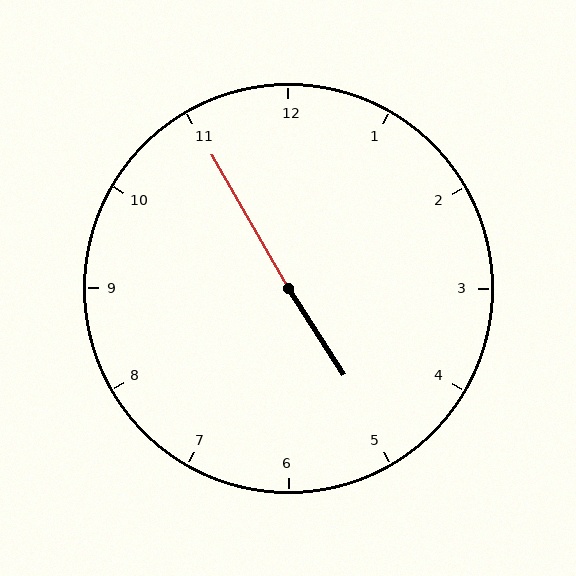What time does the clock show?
4:55.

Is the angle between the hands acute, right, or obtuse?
It is obtuse.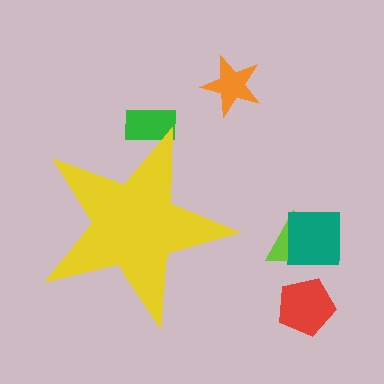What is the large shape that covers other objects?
A yellow star.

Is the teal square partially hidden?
No, the teal square is fully visible.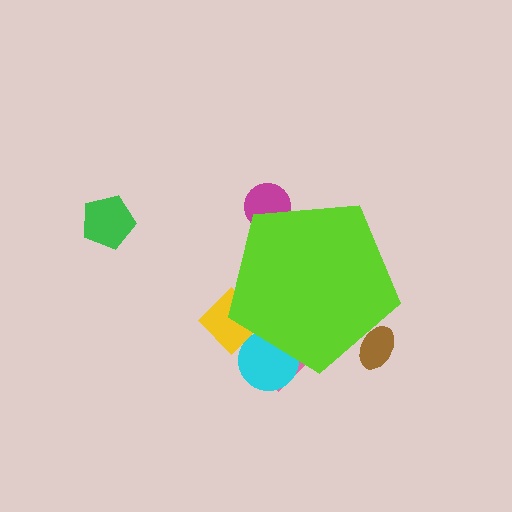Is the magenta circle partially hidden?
Yes, the magenta circle is partially hidden behind the lime pentagon.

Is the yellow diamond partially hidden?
Yes, the yellow diamond is partially hidden behind the lime pentagon.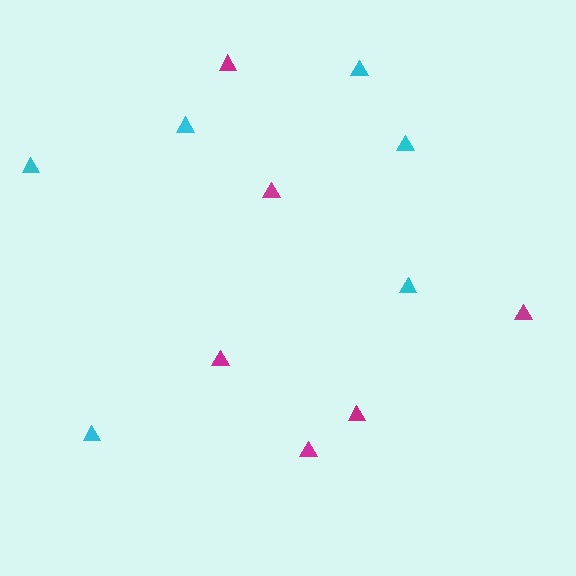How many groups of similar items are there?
There are 2 groups: one group of cyan triangles (6) and one group of magenta triangles (6).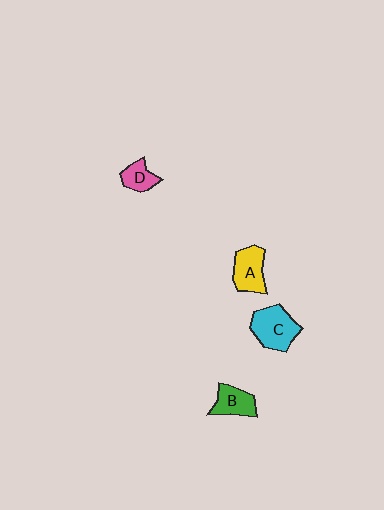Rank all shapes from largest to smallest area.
From largest to smallest: C (cyan), A (yellow), B (green), D (pink).